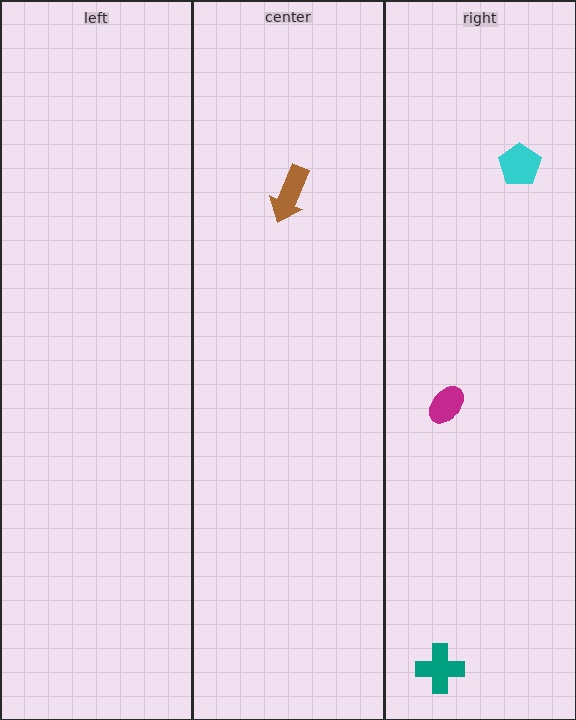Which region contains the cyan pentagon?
The right region.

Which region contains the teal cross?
The right region.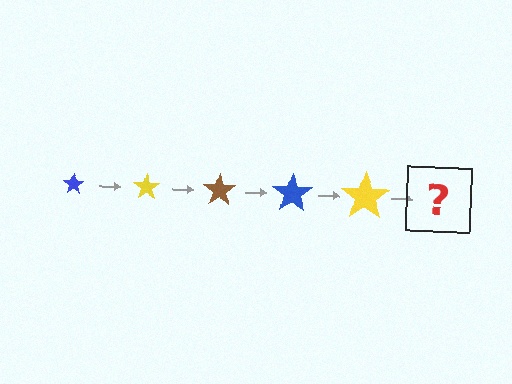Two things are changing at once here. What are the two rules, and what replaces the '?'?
The two rules are that the star grows larger each step and the color cycles through blue, yellow, and brown. The '?' should be a brown star, larger than the previous one.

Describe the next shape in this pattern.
It should be a brown star, larger than the previous one.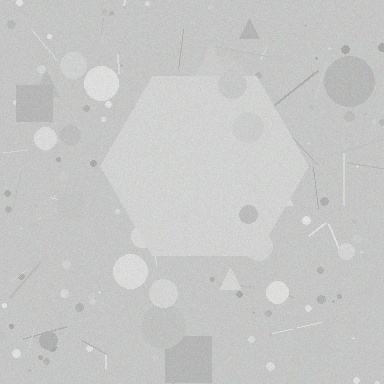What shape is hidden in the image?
A hexagon is hidden in the image.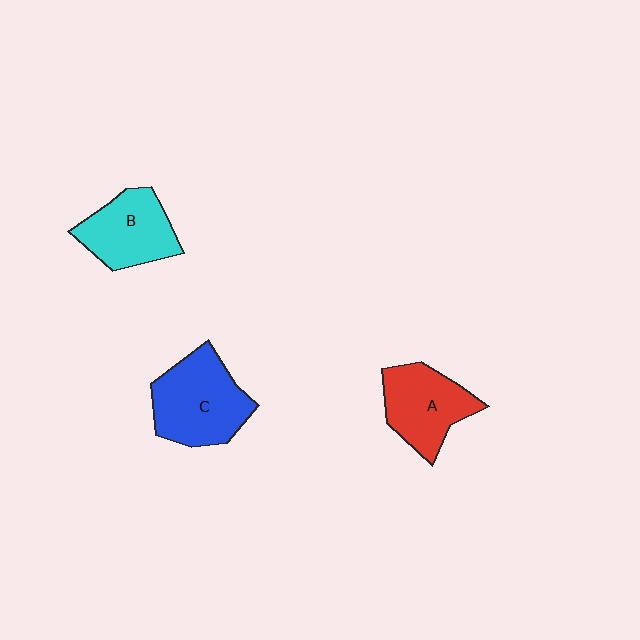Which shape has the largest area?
Shape C (blue).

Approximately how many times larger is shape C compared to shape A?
Approximately 1.2 times.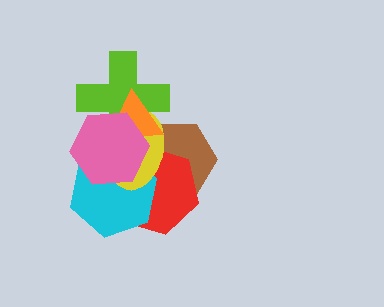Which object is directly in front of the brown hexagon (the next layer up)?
The red hexagon is directly in front of the brown hexagon.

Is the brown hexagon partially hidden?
Yes, it is partially covered by another shape.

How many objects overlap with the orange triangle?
4 objects overlap with the orange triangle.